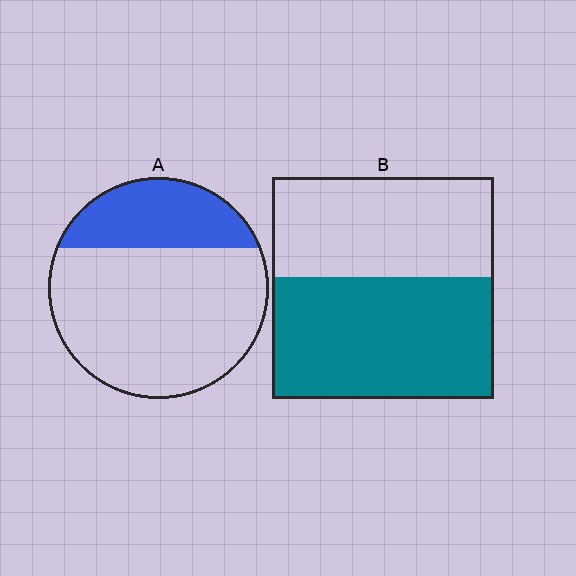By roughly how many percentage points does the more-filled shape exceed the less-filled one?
By roughly 25 percentage points (B over A).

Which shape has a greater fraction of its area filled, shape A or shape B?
Shape B.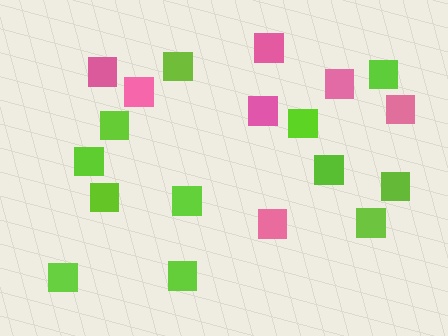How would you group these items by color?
There are 2 groups: one group of lime squares (12) and one group of pink squares (7).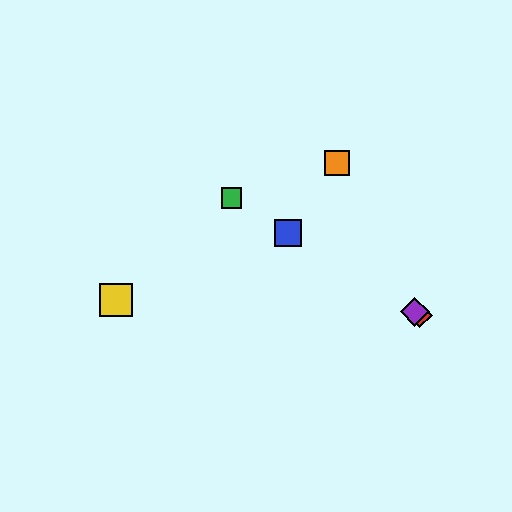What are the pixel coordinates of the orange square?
The orange square is at (337, 163).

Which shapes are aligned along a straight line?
The red diamond, the blue square, the green square, the purple diamond are aligned along a straight line.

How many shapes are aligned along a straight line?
4 shapes (the red diamond, the blue square, the green square, the purple diamond) are aligned along a straight line.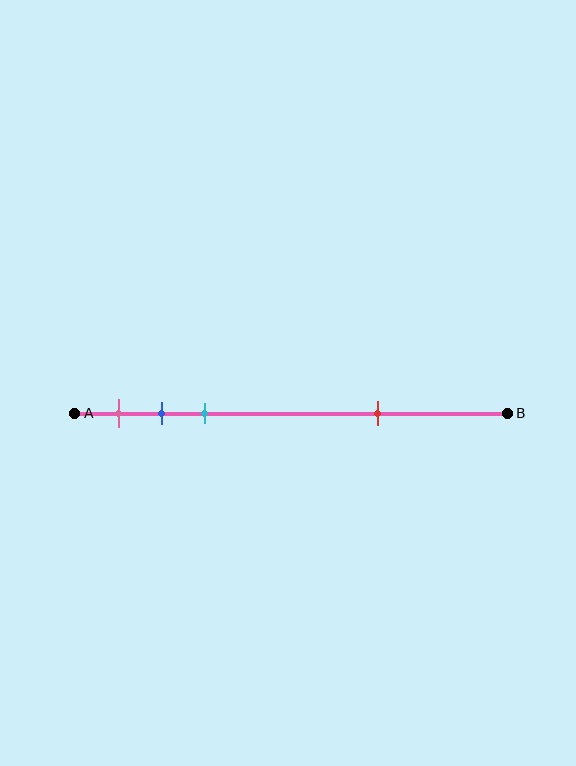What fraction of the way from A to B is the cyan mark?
The cyan mark is approximately 30% (0.3) of the way from A to B.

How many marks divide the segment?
There are 4 marks dividing the segment.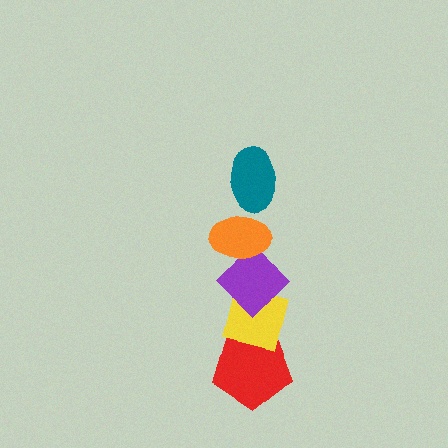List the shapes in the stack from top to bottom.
From top to bottom: the teal ellipse, the orange ellipse, the purple diamond, the yellow square, the red pentagon.